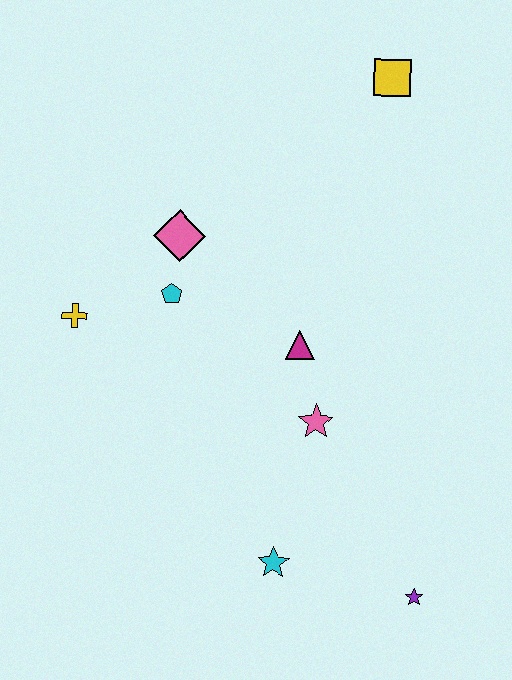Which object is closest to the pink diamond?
The cyan pentagon is closest to the pink diamond.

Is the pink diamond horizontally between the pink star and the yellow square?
No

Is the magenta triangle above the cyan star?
Yes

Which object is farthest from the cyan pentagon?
The purple star is farthest from the cyan pentagon.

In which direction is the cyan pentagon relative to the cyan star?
The cyan pentagon is above the cyan star.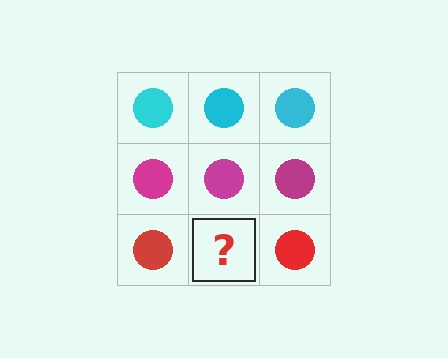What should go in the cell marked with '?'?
The missing cell should contain a red circle.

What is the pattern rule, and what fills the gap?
The rule is that each row has a consistent color. The gap should be filled with a red circle.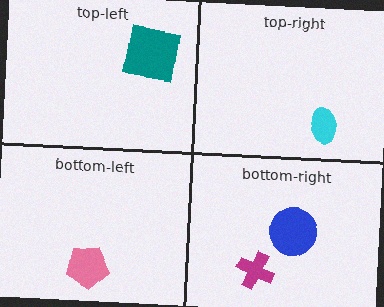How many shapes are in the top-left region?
1.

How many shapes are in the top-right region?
1.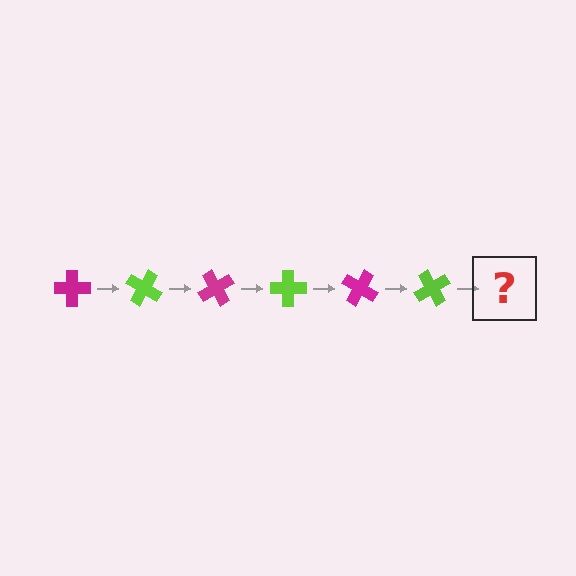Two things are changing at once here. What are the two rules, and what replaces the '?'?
The two rules are that it rotates 30 degrees each step and the color cycles through magenta and lime. The '?' should be a magenta cross, rotated 180 degrees from the start.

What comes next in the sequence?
The next element should be a magenta cross, rotated 180 degrees from the start.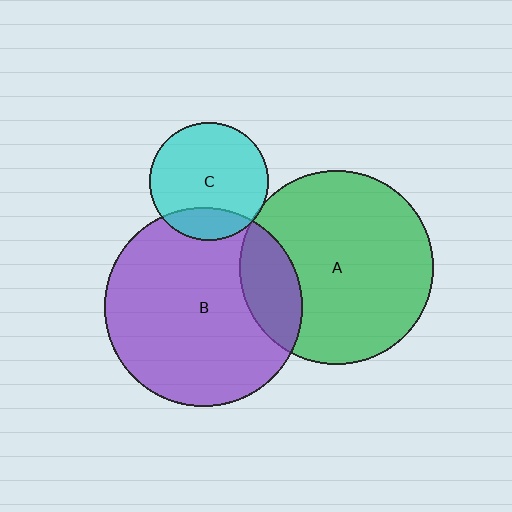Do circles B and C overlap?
Yes.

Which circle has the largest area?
Circle B (purple).